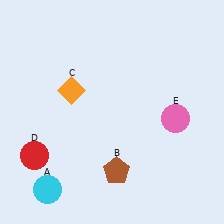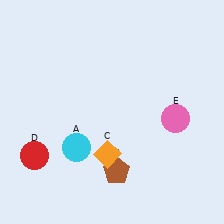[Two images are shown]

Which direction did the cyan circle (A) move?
The cyan circle (A) moved up.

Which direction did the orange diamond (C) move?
The orange diamond (C) moved down.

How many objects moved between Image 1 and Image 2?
2 objects moved between the two images.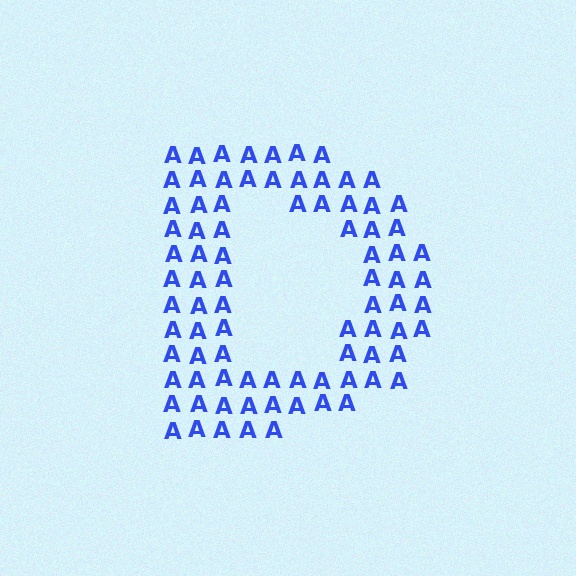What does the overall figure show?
The overall figure shows the letter D.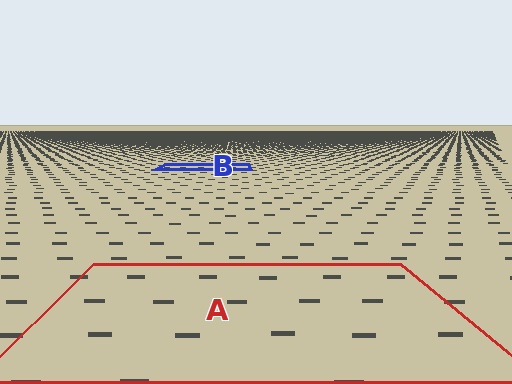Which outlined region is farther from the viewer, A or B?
Region B is farther from the viewer — the texture elements inside it appear smaller and more densely packed.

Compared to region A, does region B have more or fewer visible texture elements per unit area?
Region B has more texture elements per unit area — they are packed more densely because it is farther away.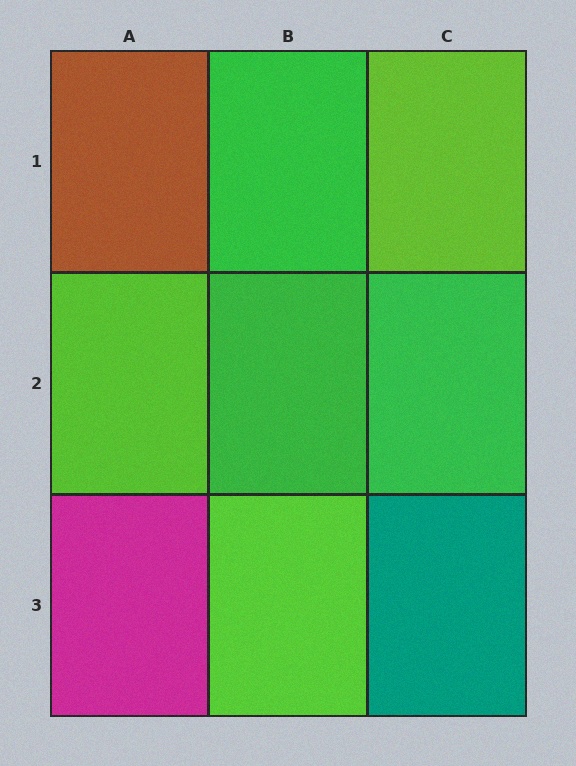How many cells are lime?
3 cells are lime.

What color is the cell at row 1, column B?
Green.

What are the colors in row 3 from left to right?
Magenta, lime, teal.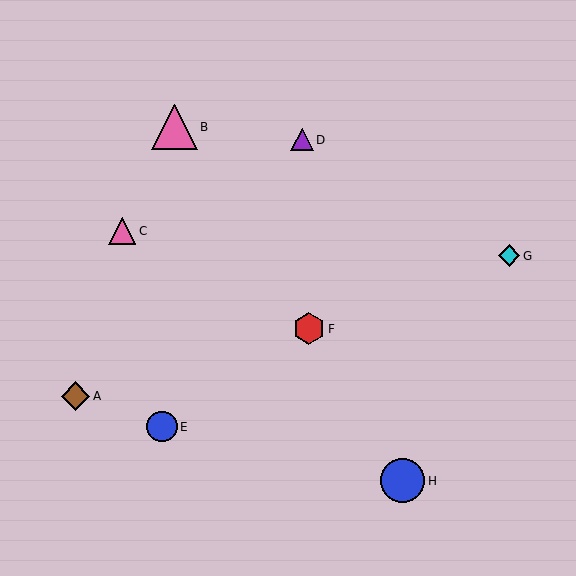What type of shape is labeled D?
Shape D is a purple triangle.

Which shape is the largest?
The pink triangle (labeled B) is the largest.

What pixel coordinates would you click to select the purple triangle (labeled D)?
Click at (302, 140) to select the purple triangle D.